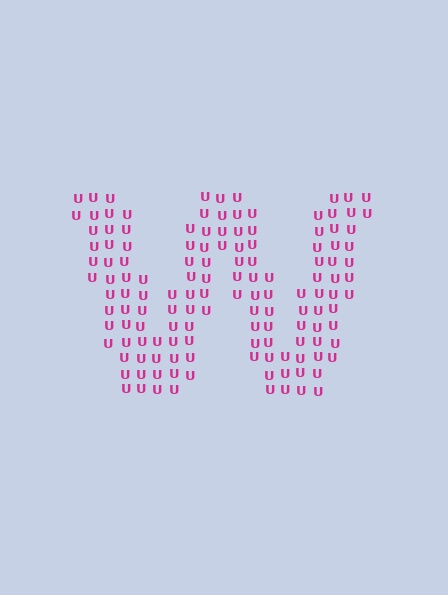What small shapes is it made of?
It is made of small letter U's.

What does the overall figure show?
The overall figure shows the letter W.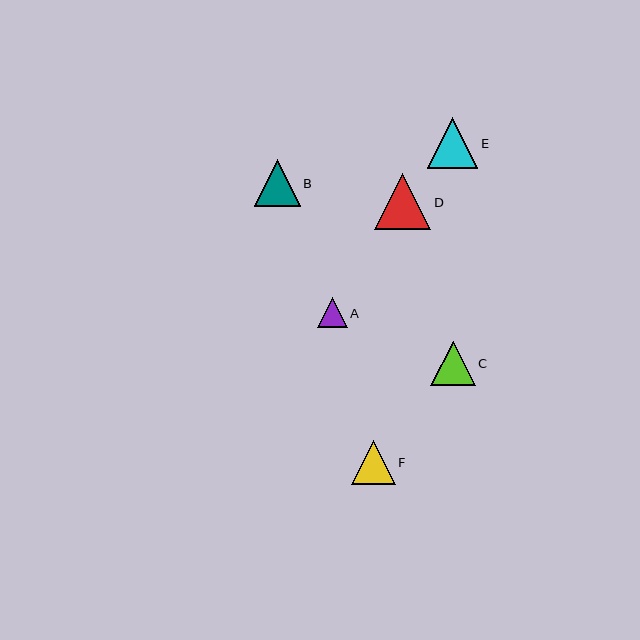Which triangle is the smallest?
Triangle A is the smallest with a size of approximately 30 pixels.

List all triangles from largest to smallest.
From largest to smallest: D, E, B, C, F, A.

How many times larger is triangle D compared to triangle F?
Triangle D is approximately 1.3 times the size of triangle F.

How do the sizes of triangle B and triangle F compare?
Triangle B and triangle F are approximately the same size.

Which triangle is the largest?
Triangle D is the largest with a size of approximately 56 pixels.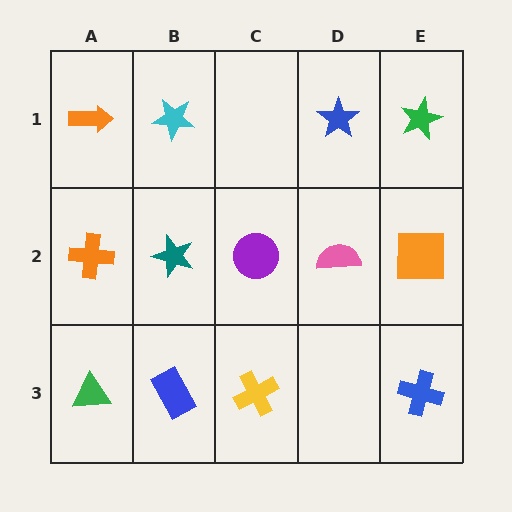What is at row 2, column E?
An orange square.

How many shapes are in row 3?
4 shapes.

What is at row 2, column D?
A pink semicircle.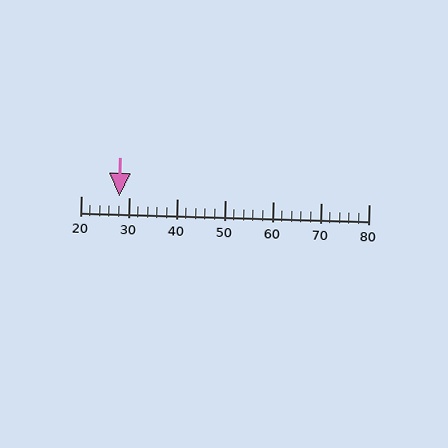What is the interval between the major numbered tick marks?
The major tick marks are spaced 10 units apart.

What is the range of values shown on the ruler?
The ruler shows values from 20 to 80.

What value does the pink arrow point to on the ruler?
The pink arrow points to approximately 28.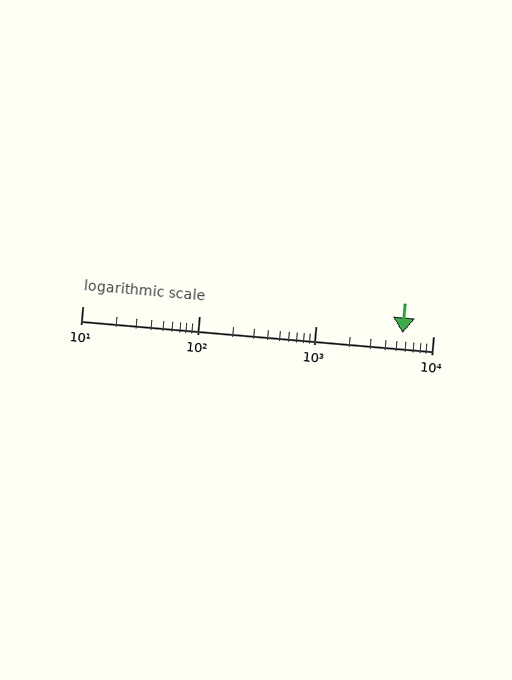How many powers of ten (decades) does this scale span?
The scale spans 3 decades, from 10 to 10000.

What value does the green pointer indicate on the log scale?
The pointer indicates approximately 5500.